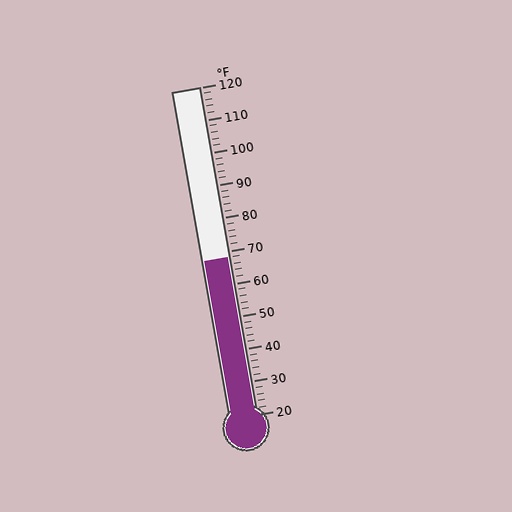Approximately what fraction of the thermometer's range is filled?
The thermometer is filled to approximately 50% of its range.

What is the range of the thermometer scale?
The thermometer scale ranges from 20°F to 120°F.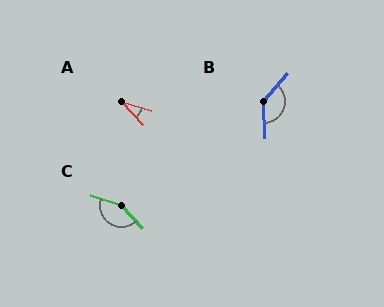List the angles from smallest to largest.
A (31°), B (136°), C (152°).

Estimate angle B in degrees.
Approximately 136 degrees.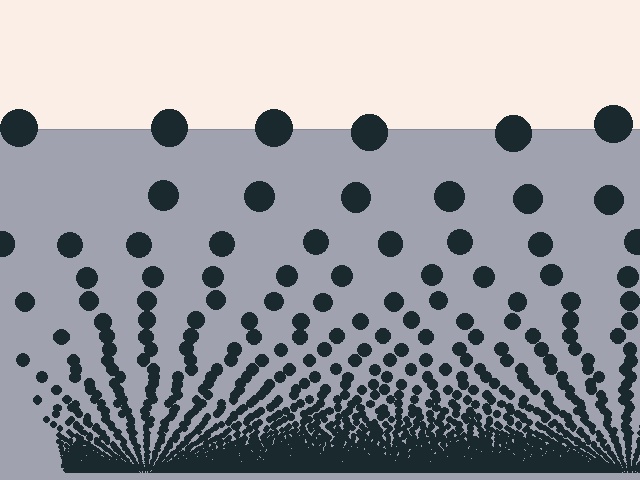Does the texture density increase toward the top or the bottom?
Density increases toward the bottom.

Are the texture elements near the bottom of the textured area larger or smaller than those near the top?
Smaller. The gradient is inverted — elements near the bottom are smaller and denser.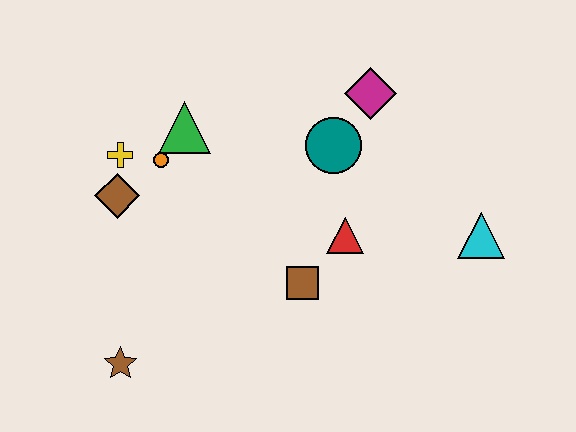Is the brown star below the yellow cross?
Yes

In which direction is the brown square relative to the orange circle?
The brown square is to the right of the orange circle.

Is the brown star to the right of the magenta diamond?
No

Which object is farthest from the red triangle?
The brown star is farthest from the red triangle.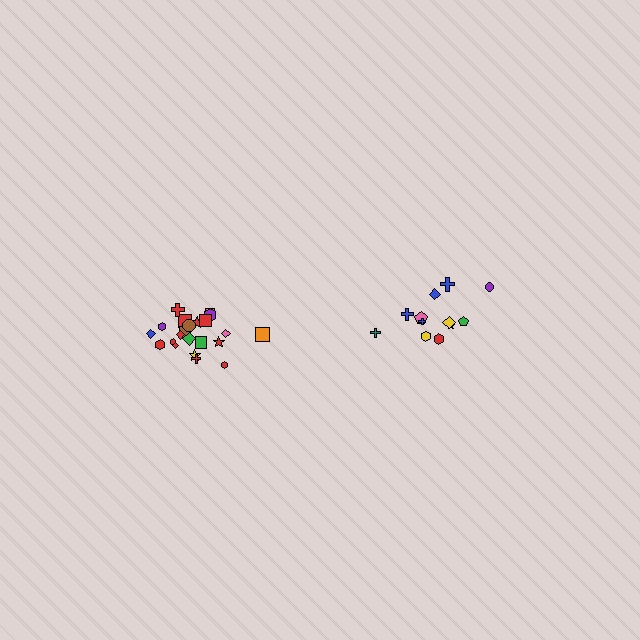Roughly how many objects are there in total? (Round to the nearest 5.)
Roughly 35 objects in total.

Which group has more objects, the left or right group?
The left group.